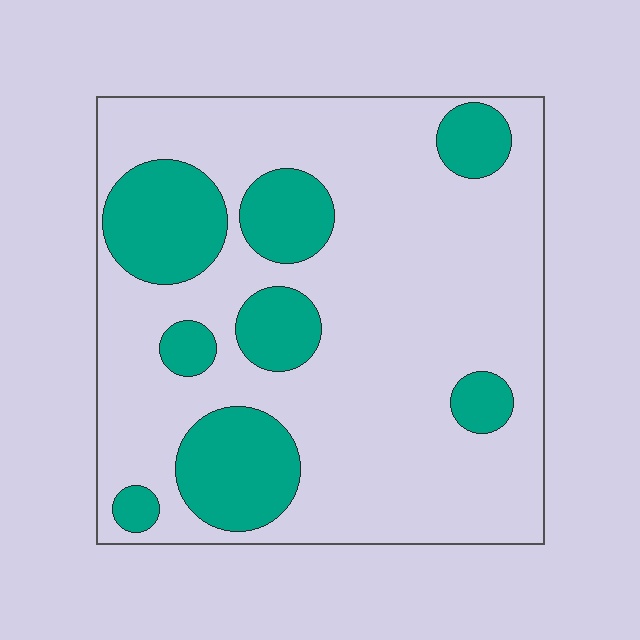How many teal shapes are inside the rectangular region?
8.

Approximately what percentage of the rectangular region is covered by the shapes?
Approximately 25%.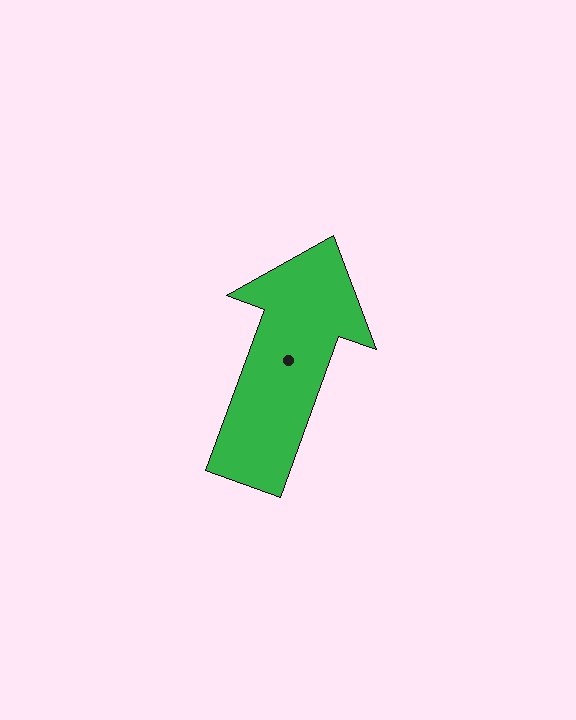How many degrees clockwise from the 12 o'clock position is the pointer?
Approximately 20 degrees.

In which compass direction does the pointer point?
North.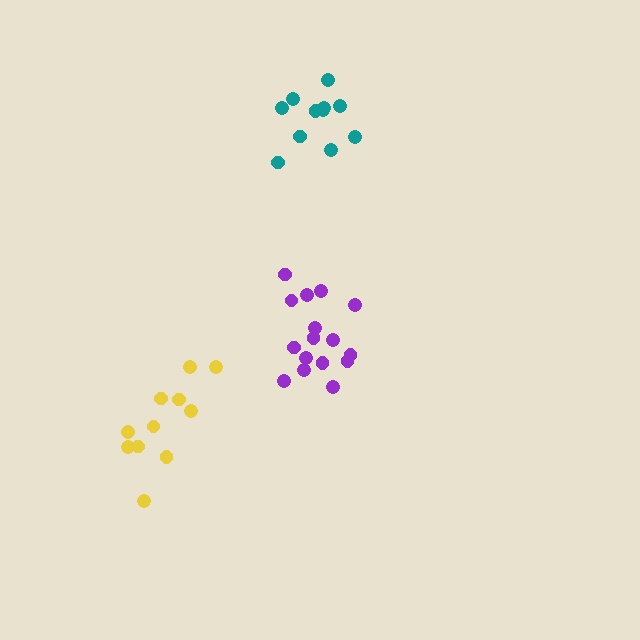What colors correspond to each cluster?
The clusters are colored: purple, teal, yellow.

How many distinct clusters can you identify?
There are 3 distinct clusters.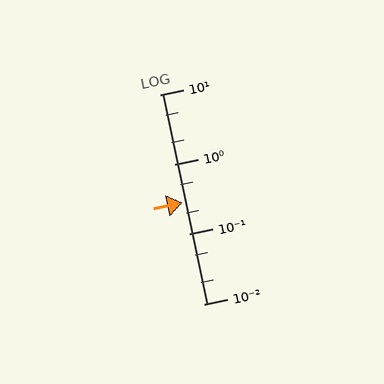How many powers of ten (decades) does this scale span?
The scale spans 3 decades, from 0.01 to 10.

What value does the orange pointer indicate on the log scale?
The pointer indicates approximately 0.28.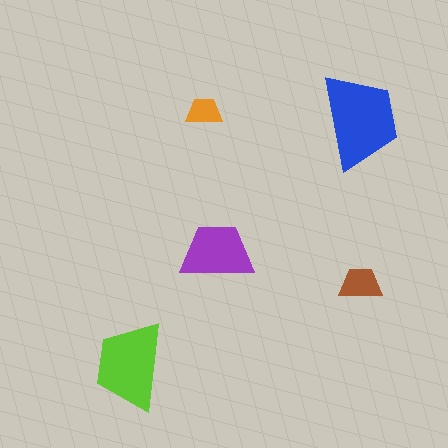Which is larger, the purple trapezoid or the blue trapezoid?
The blue one.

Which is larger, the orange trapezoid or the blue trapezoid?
The blue one.